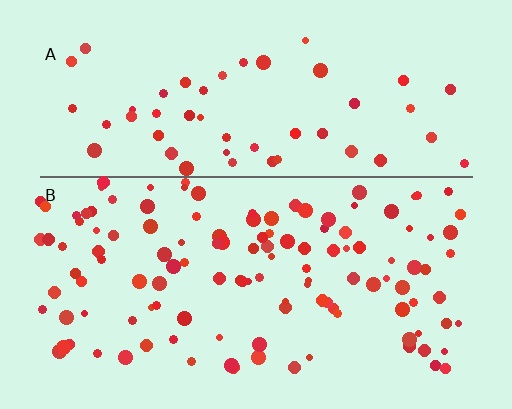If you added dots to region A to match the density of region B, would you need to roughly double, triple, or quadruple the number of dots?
Approximately double.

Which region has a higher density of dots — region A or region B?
B (the bottom).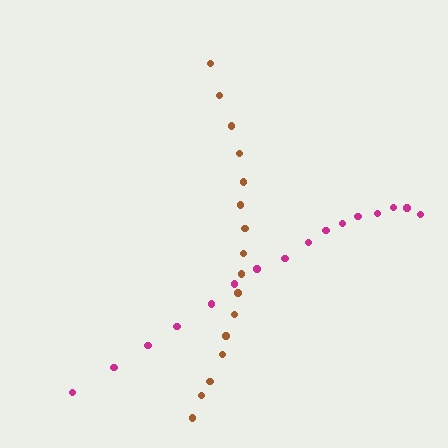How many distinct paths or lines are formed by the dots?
There are 2 distinct paths.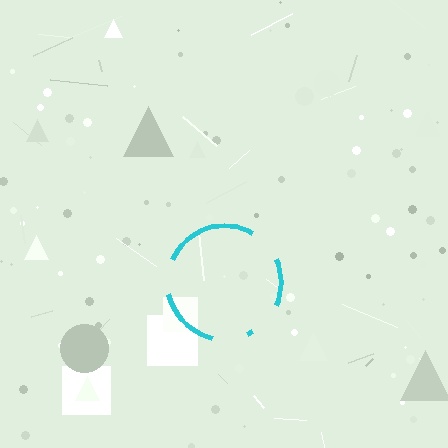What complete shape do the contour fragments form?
The contour fragments form a circle.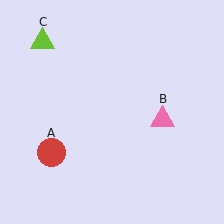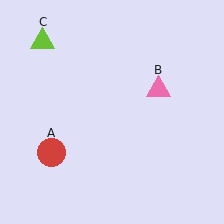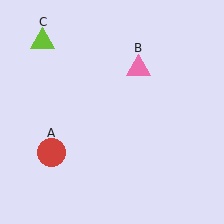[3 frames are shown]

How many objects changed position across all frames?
1 object changed position: pink triangle (object B).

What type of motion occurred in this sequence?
The pink triangle (object B) rotated counterclockwise around the center of the scene.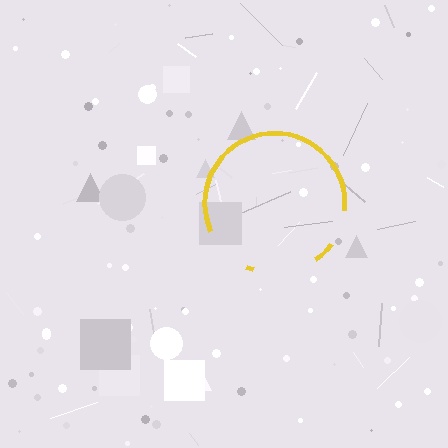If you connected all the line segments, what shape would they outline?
They would outline a circle.